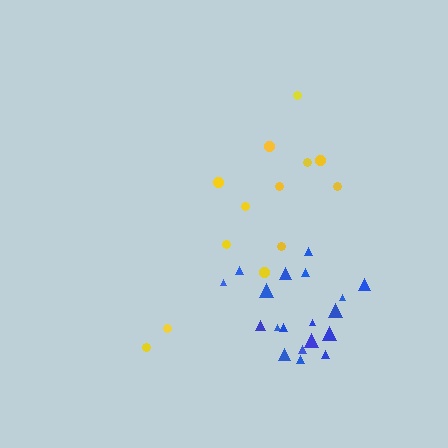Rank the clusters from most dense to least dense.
blue, yellow.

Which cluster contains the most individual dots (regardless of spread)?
Blue (19).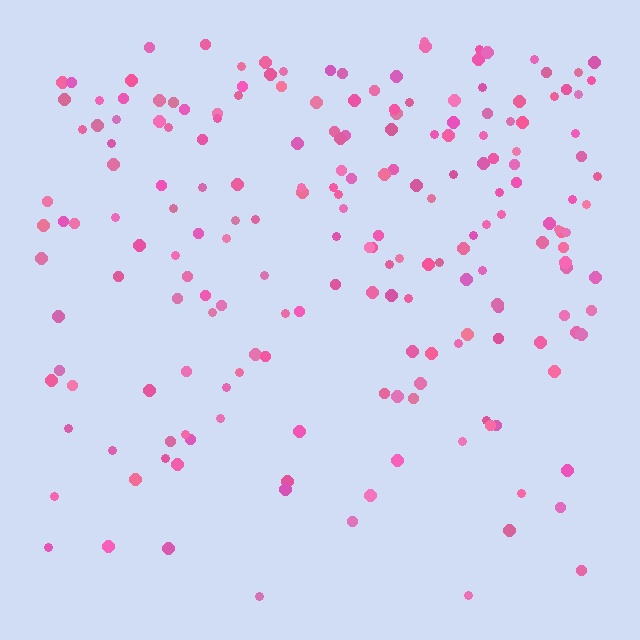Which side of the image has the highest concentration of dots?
The top.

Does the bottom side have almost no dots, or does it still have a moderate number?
Still a moderate number, just noticeably fewer than the top.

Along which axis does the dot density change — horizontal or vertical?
Vertical.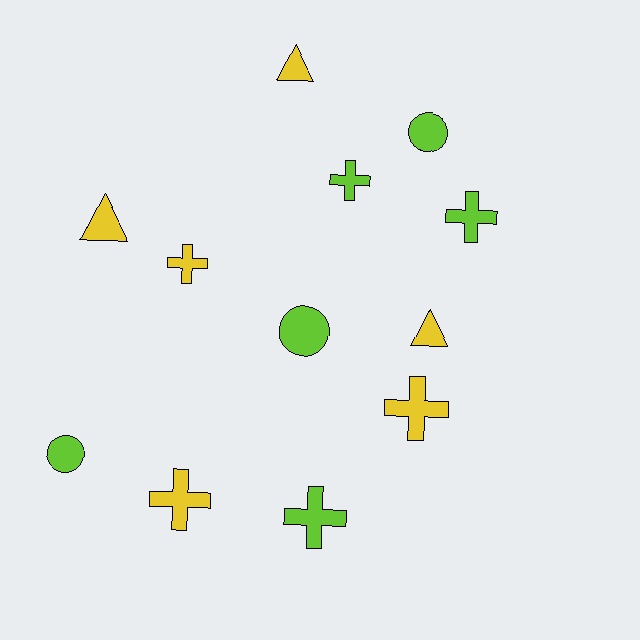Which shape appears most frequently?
Cross, with 6 objects.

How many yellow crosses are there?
There are 3 yellow crosses.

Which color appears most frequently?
Yellow, with 6 objects.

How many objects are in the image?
There are 12 objects.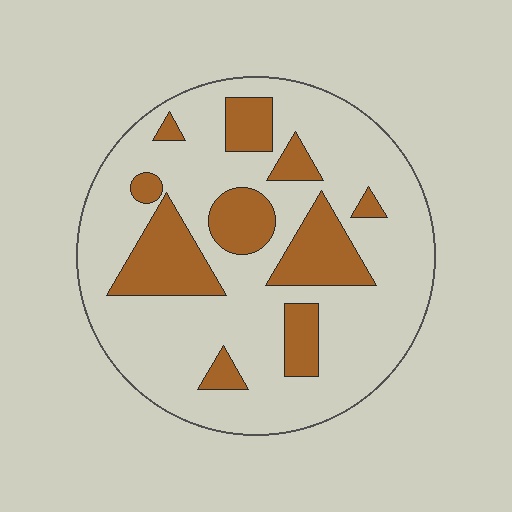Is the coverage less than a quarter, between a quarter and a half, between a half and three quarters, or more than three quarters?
Less than a quarter.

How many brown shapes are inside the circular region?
10.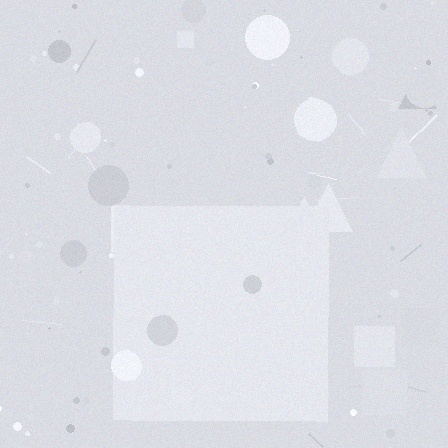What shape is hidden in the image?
A square is hidden in the image.